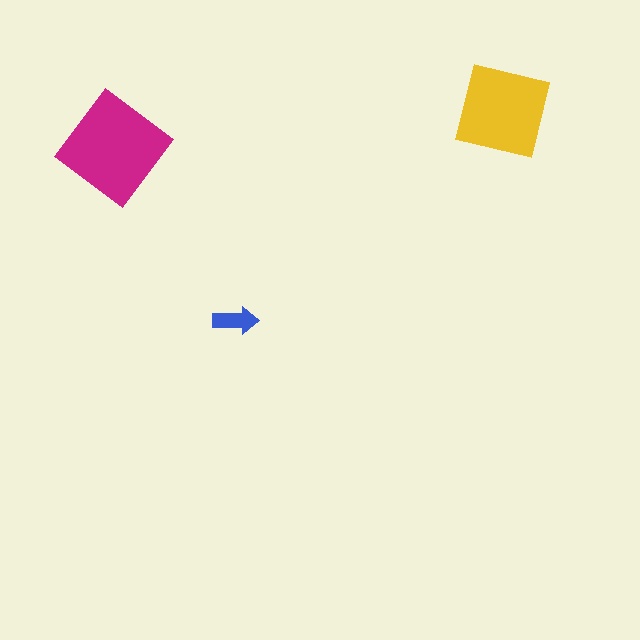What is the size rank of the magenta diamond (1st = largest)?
1st.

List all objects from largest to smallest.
The magenta diamond, the yellow square, the blue arrow.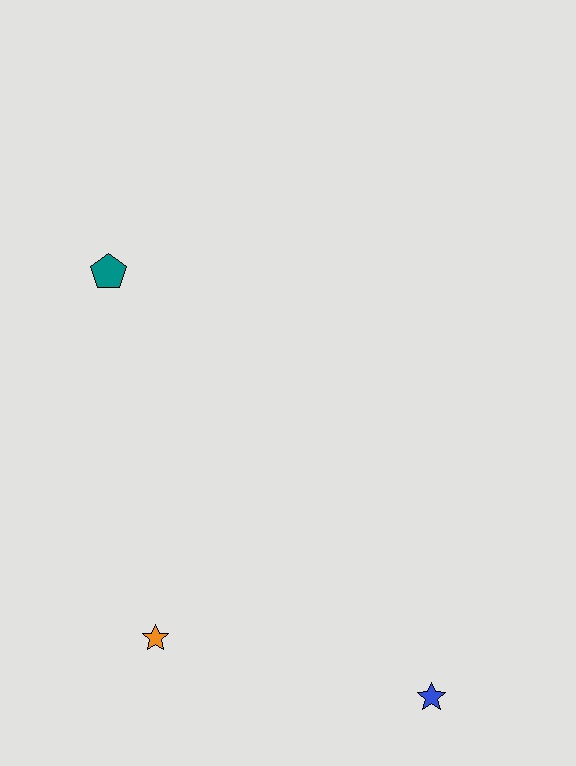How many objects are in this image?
There are 3 objects.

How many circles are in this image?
There are no circles.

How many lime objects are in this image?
There are no lime objects.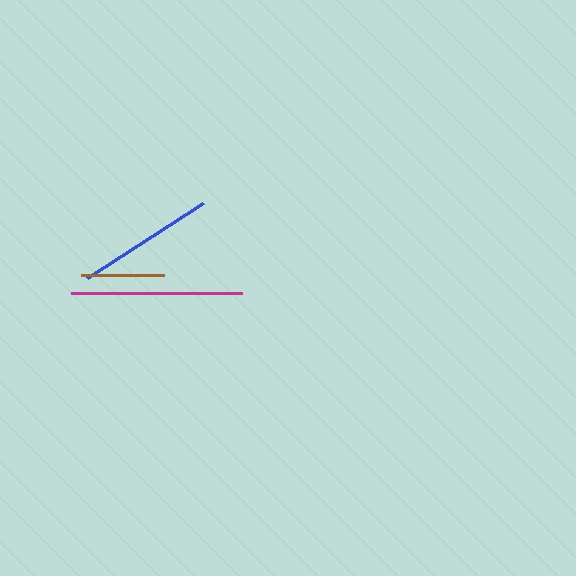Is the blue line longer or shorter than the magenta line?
The magenta line is longer than the blue line.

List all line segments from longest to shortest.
From longest to shortest: magenta, blue, brown.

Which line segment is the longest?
The magenta line is the longest at approximately 170 pixels.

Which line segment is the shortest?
The brown line is the shortest at approximately 83 pixels.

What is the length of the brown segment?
The brown segment is approximately 83 pixels long.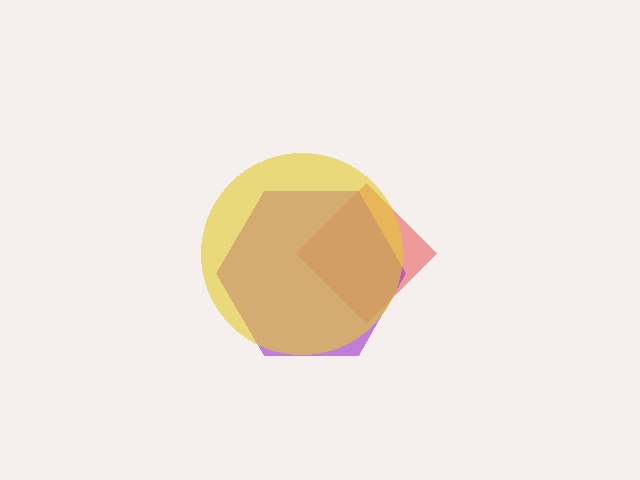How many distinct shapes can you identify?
There are 3 distinct shapes: a red diamond, a purple hexagon, a yellow circle.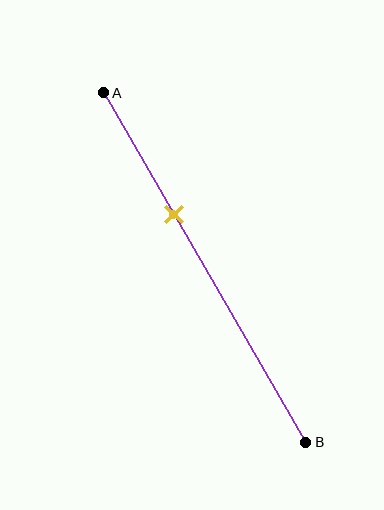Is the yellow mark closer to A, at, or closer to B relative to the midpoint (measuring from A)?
The yellow mark is closer to point A than the midpoint of segment AB.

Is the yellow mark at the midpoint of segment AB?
No, the mark is at about 35% from A, not at the 50% midpoint.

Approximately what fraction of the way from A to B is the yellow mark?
The yellow mark is approximately 35% of the way from A to B.